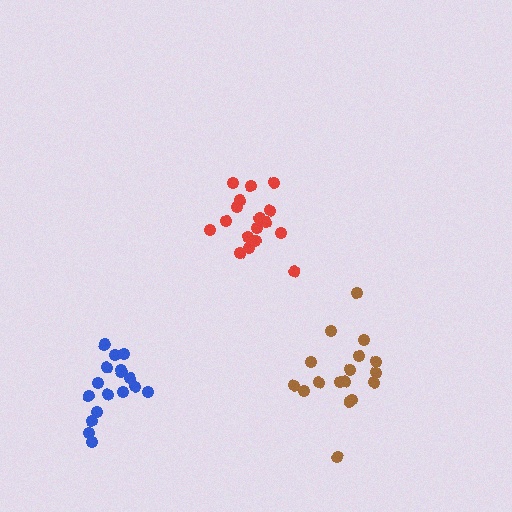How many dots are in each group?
Group 1: 17 dots, Group 2: 17 dots, Group 3: 17 dots (51 total).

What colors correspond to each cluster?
The clusters are colored: red, blue, brown.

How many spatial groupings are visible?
There are 3 spatial groupings.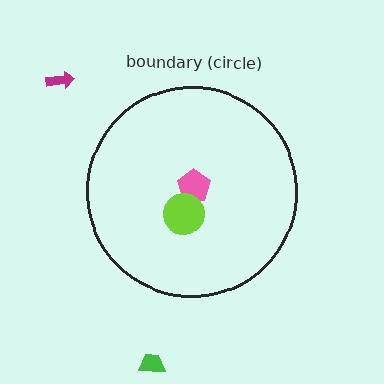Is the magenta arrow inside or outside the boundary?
Outside.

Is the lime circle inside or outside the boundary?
Inside.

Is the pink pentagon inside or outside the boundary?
Inside.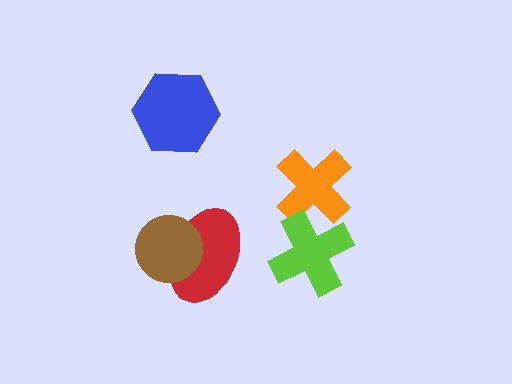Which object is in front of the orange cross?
The lime cross is in front of the orange cross.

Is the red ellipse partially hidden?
Yes, it is partially covered by another shape.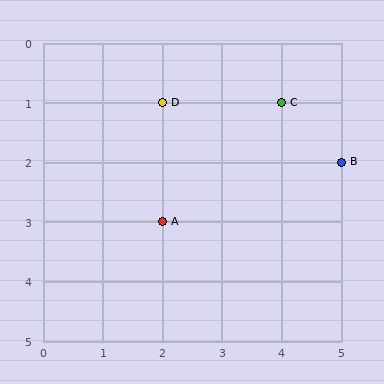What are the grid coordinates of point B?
Point B is at grid coordinates (5, 2).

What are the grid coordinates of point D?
Point D is at grid coordinates (2, 1).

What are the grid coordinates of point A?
Point A is at grid coordinates (2, 3).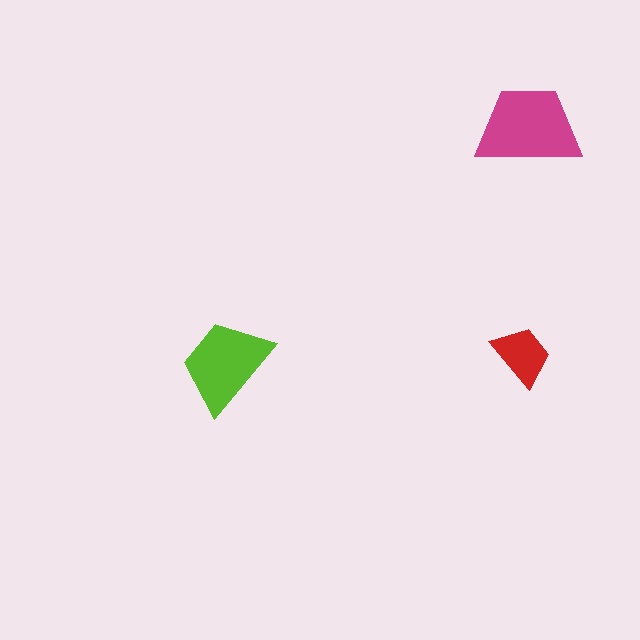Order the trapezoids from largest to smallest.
the magenta one, the lime one, the red one.